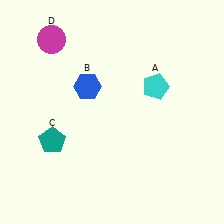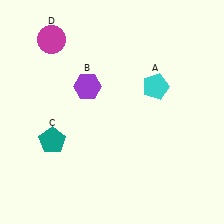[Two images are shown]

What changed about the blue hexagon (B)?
In Image 1, B is blue. In Image 2, it changed to purple.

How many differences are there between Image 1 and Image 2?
There is 1 difference between the two images.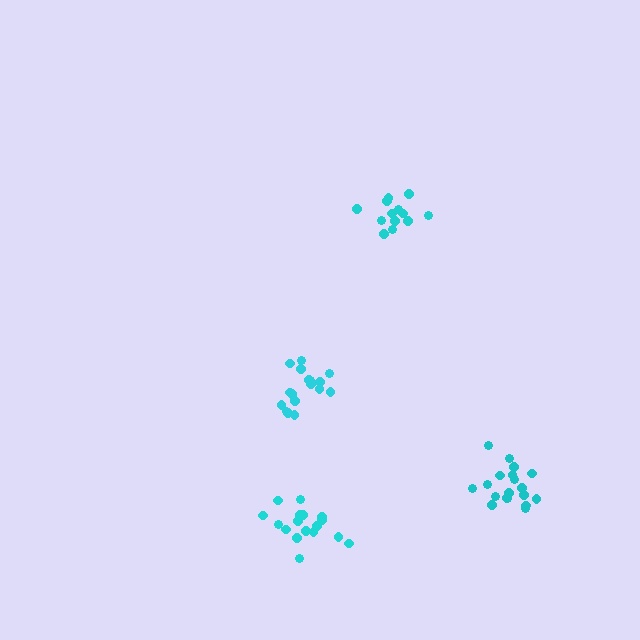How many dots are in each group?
Group 1: 17 dots, Group 2: 19 dots, Group 3: 13 dots, Group 4: 17 dots (66 total).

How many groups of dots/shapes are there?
There are 4 groups.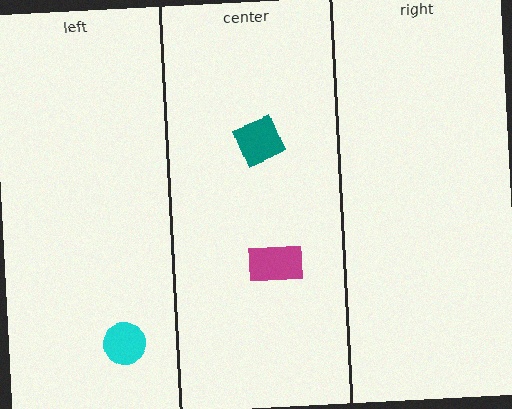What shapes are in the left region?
The cyan circle.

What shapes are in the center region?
The teal diamond, the magenta rectangle.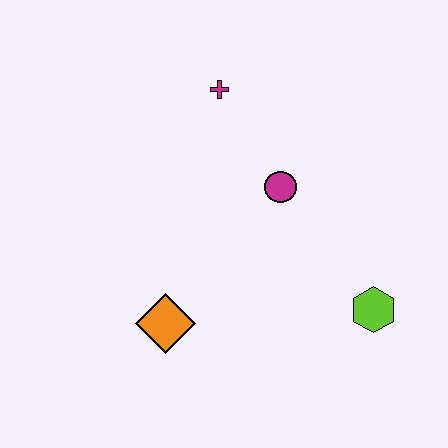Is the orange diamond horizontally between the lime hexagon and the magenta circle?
No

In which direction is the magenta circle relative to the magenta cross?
The magenta circle is below the magenta cross.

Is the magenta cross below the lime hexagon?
No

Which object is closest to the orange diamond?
The magenta circle is closest to the orange diamond.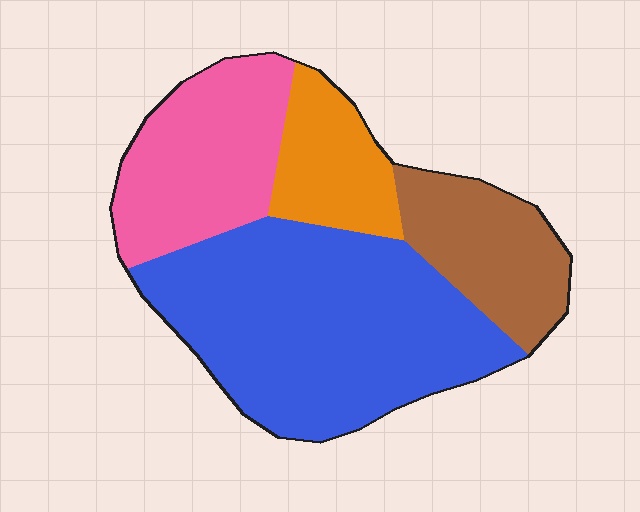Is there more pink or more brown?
Pink.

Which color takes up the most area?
Blue, at roughly 45%.